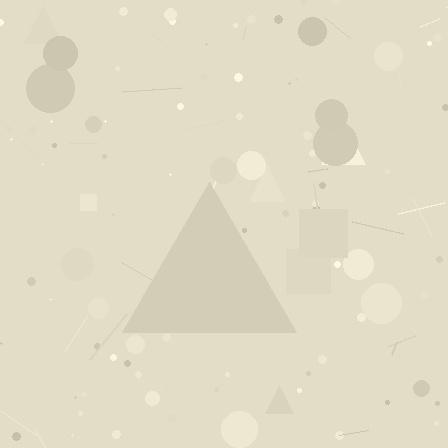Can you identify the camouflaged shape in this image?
The camouflaged shape is a triangle.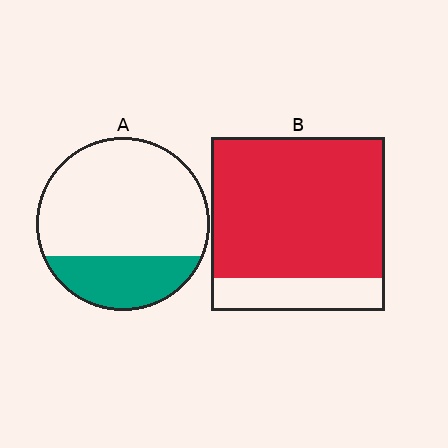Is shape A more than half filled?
No.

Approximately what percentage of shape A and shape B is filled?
A is approximately 25% and B is approximately 80%.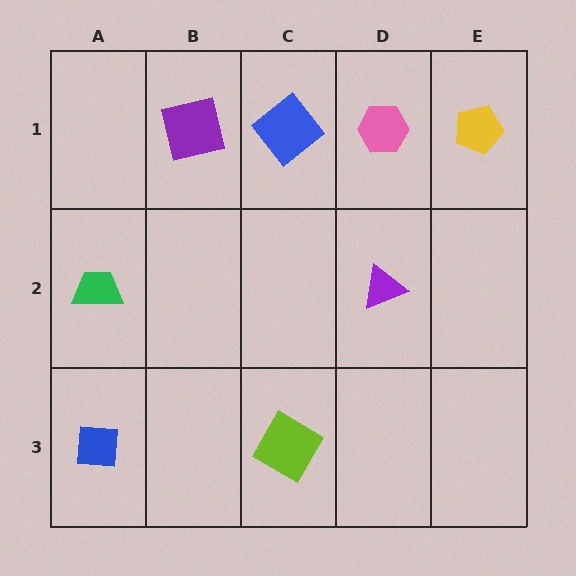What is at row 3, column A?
A blue square.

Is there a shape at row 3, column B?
No, that cell is empty.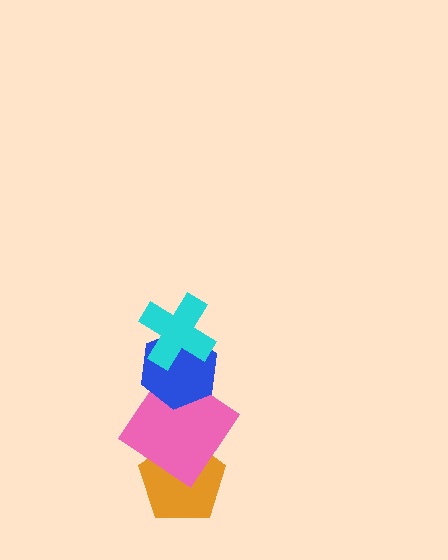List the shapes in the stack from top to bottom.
From top to bottom: the cyan cross, the blue hexagon, the pink diamond, the orange pentagon.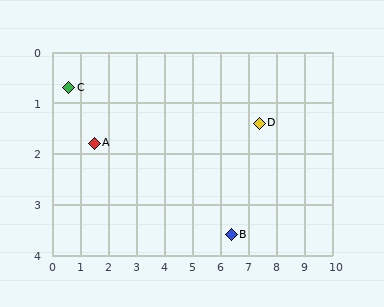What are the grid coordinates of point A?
Point A is at approximately (1.5, 1.8).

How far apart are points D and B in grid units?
Points D and B are about 2.4 grid units apart.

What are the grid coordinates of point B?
Point B is at approximately (6.4, 3.6).